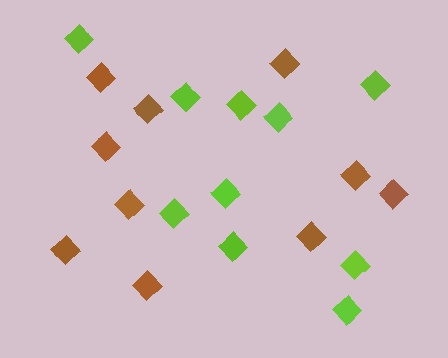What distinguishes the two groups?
There are 2 groups: one group of brown diamonds (10) and one group of lime diamonds (10).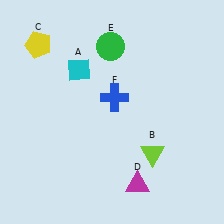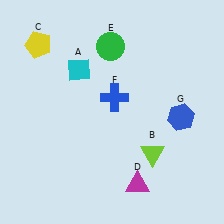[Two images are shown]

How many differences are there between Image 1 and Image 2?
There is 1 difference between the two images.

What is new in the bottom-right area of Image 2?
A blue hexagon (G) was added in the bottom-right area of Image 2.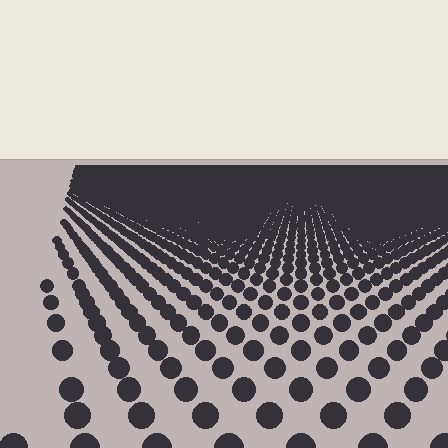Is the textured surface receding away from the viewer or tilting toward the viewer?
The surface is receding away from the viewer. Texture elements get smaller and denser toward the top.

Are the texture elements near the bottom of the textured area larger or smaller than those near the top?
Larger. Near the bottom, elements are closer to the viewer and appear at a bigger on-screen size.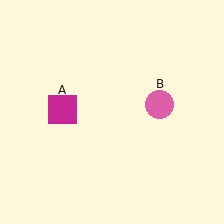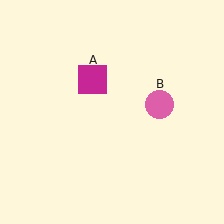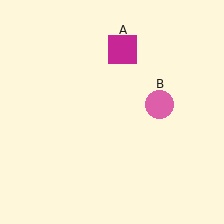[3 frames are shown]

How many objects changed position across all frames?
1 object changed position: magenta square (object A).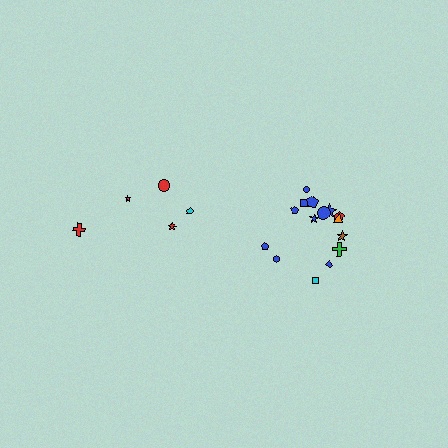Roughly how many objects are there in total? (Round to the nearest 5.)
Roughly 20 objects in total.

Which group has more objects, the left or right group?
The right group.